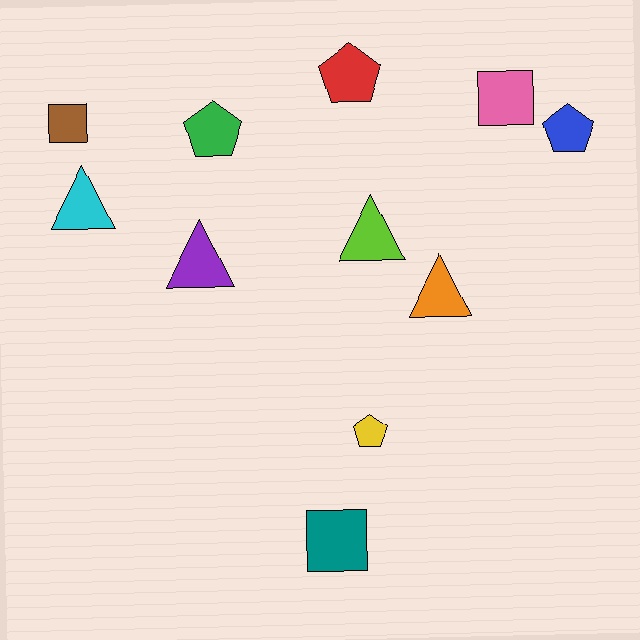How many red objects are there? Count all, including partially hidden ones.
There is 1 red object.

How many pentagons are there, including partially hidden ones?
There are 4 pentagons.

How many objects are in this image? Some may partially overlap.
There are 11 objects.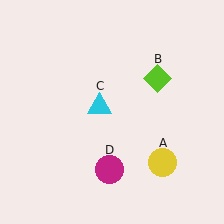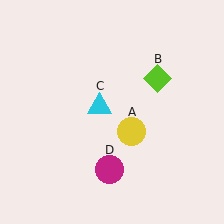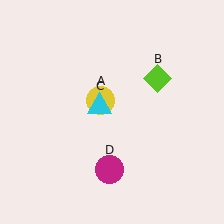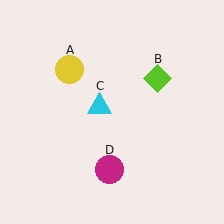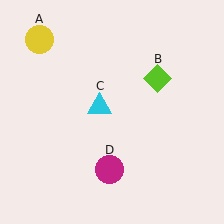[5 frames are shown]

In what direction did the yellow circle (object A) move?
The yellow circle (object A) moved up and to the left.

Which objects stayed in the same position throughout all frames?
Lime diamond (object B) and cyan triangle (object C) and magenta circle (object D) remained stationary.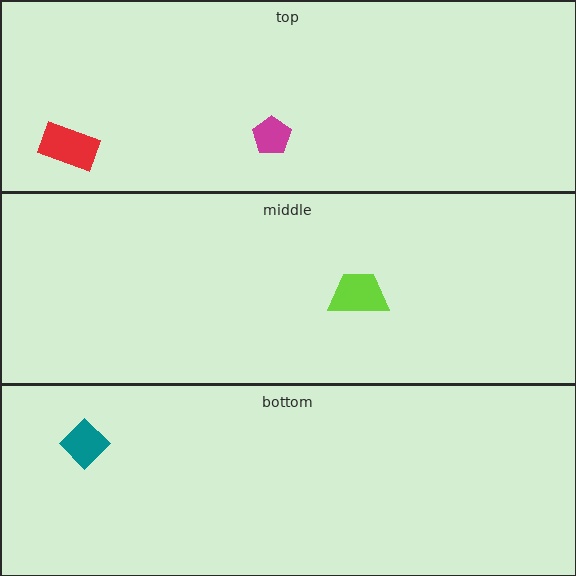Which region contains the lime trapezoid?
The middle region.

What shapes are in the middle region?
The lime trapezoid.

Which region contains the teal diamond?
The bottom region.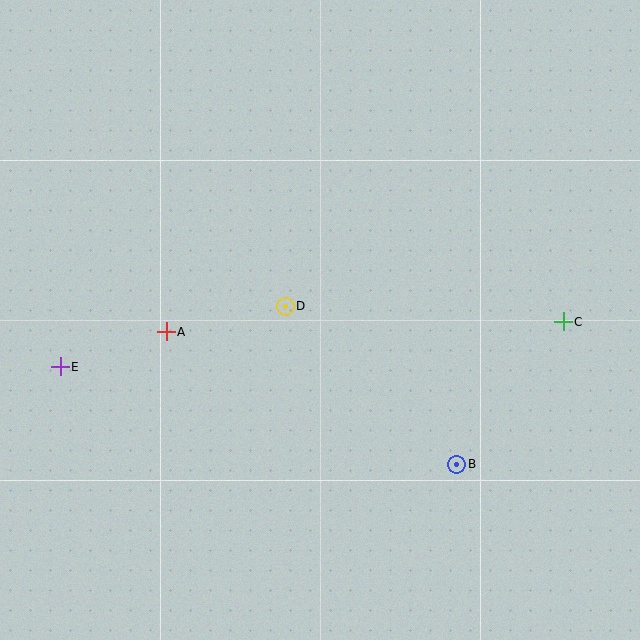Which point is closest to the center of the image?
Point D at (285, 306) is closest to the center.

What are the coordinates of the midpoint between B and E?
The midpoint between B and E is at (259, 415).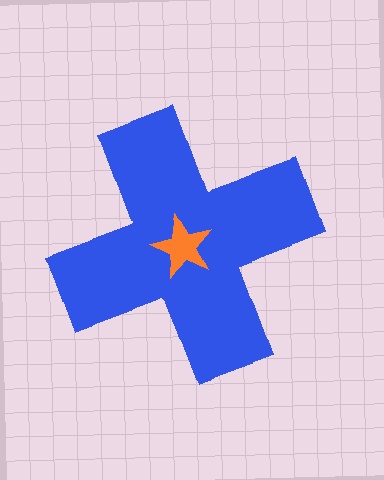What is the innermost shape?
The orange star.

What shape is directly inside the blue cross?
The orange star.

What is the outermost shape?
The blue cross.